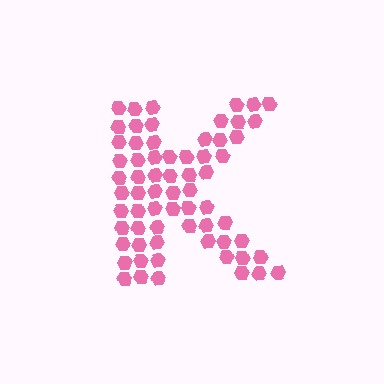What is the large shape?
The large shape is the letter K.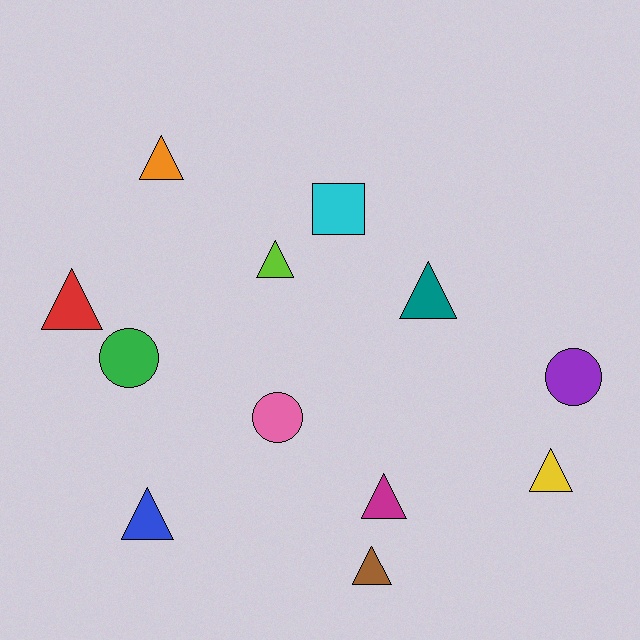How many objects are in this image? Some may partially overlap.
There are 12 objects.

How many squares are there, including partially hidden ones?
There is 1 square.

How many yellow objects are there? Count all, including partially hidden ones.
There is 1 yellow object.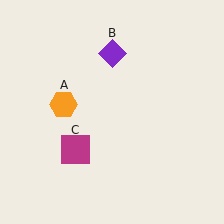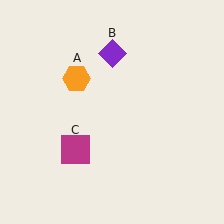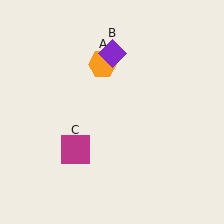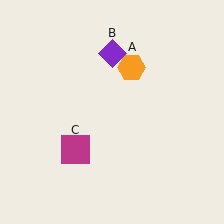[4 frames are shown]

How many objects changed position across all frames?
1 object changed position: orange hexagon (object A).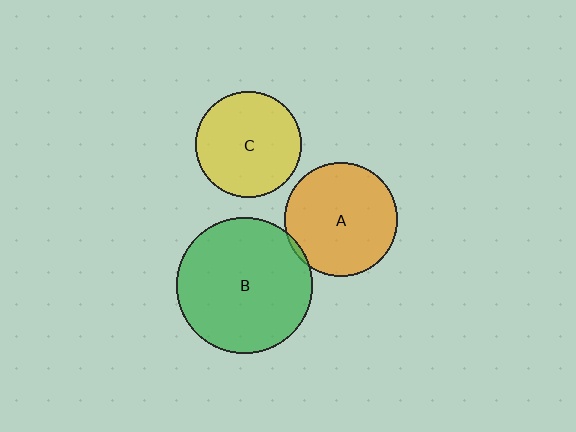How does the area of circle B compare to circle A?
Approximately 1.4 times.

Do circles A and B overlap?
Yes.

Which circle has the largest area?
Circle B (green).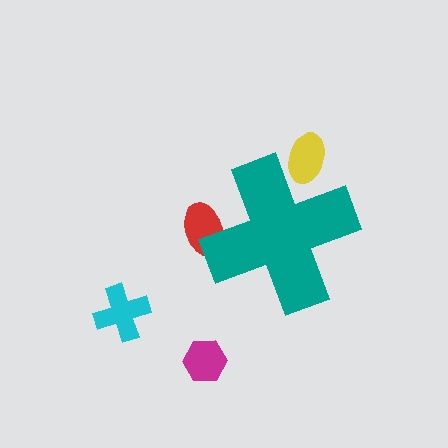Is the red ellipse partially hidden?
Yes, the red ellipse is partially hidden behind the teal cross.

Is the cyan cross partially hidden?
No, the cyan cross is fully visible.